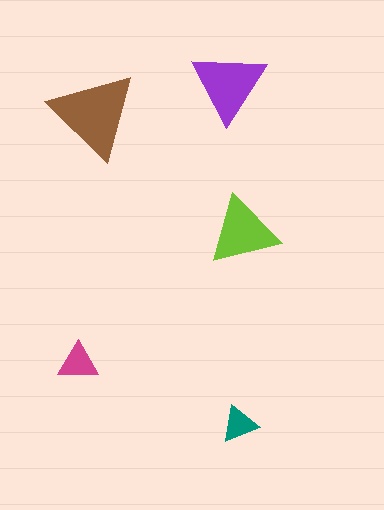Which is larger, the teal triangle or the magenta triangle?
The magenta one.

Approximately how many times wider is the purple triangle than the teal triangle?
About 2 times wider.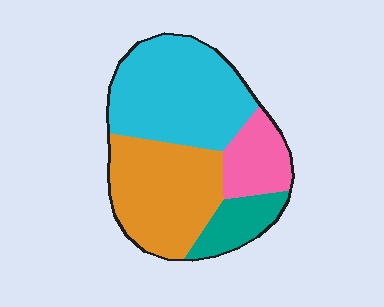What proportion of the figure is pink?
Pink takes up about one eighth (1/8) of the figure.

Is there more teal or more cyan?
Cyan.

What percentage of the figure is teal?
Teal takes up about one eighth (1/8) of the figure.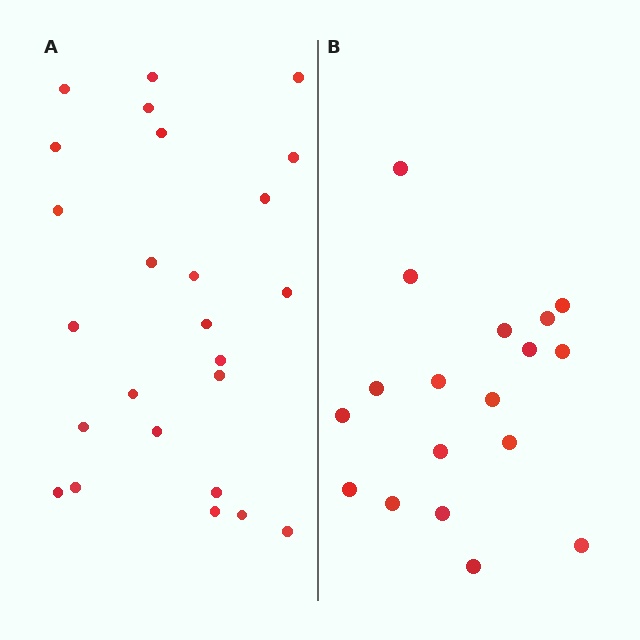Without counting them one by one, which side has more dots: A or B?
Region A (the left region) has more dots.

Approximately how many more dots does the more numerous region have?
Region A has roughly 8 or so more dots than region B.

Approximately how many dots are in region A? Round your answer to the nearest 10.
About 20 dots. (The exact count is 25, which rounds to 20.)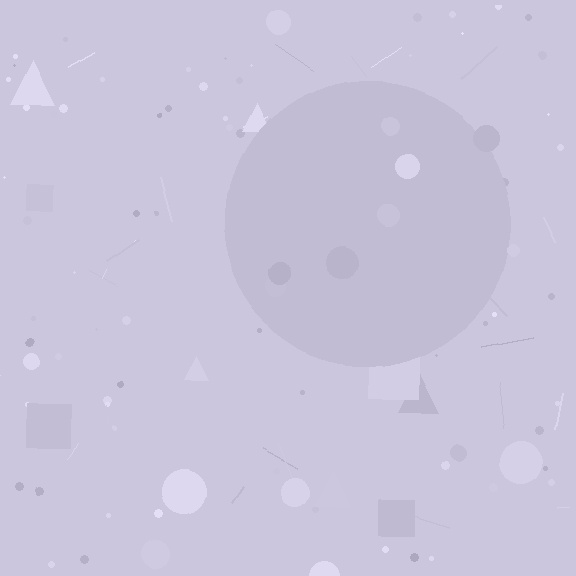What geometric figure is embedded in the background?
A circle is embedded in the background.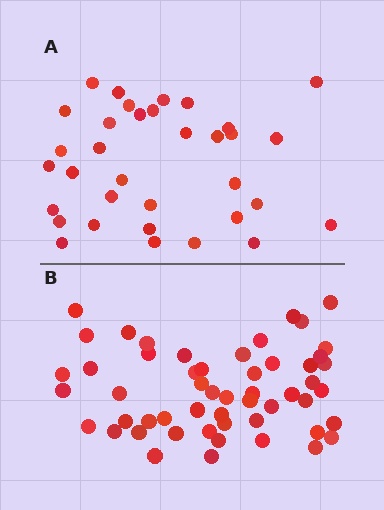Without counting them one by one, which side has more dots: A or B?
Region B (the bottom region) has more dots.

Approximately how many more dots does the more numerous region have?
Region B has approximately 20 more dots than region A.